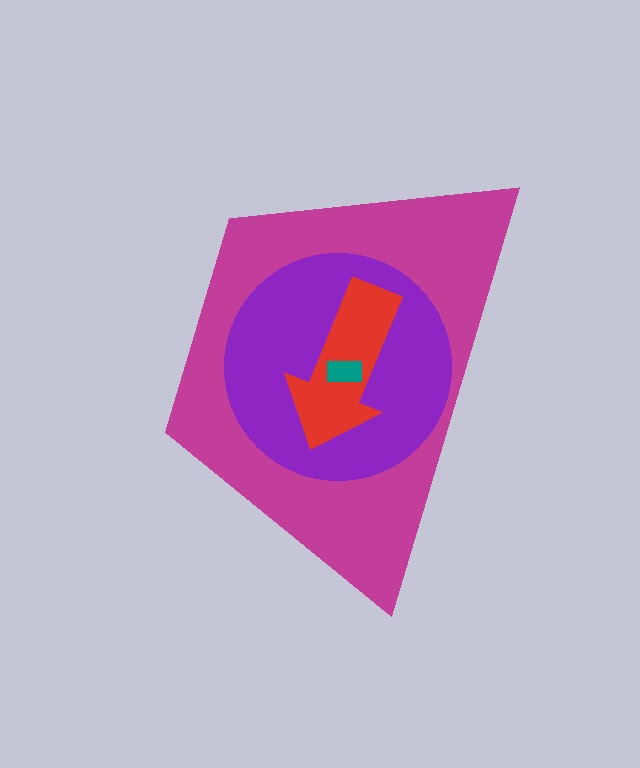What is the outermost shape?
The magenta trapezoid.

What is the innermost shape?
The teal rectangle.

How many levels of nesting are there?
4.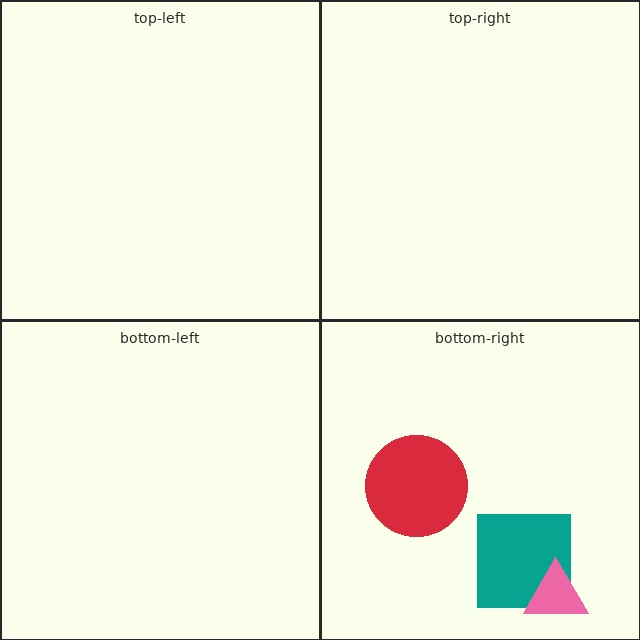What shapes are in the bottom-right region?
The orange arrow, the teal square, the pink triangle, the magenta hexagon, the red circle.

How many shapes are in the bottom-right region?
5.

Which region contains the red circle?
The bottom-right region.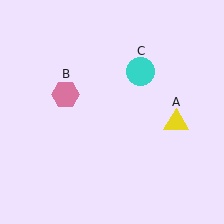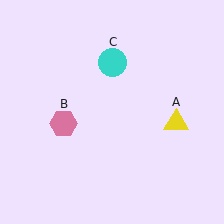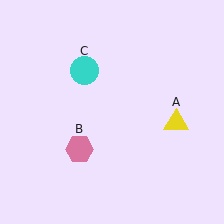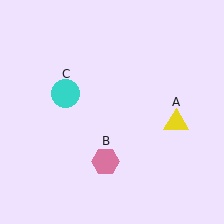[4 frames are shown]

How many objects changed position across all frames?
2 objects changed position: pink hexagon (object B), cyan circle (object C).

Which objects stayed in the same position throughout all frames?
Yellow triangle (object A) remained stationary.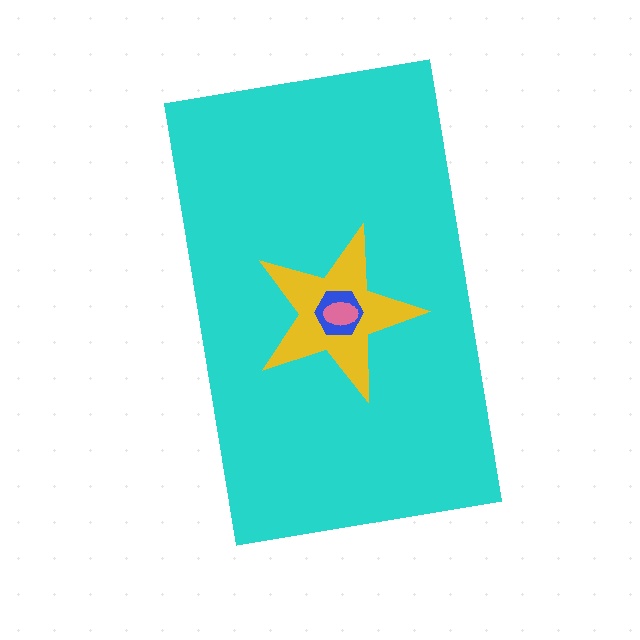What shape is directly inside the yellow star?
The blue hexagon.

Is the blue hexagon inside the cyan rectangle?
Yes.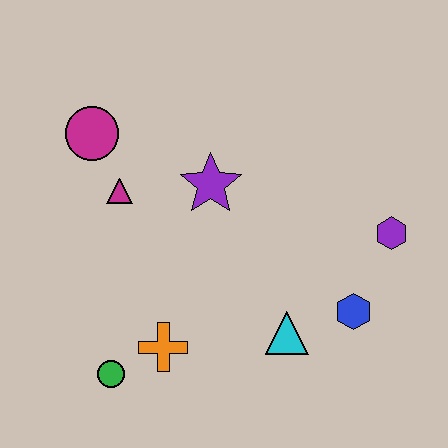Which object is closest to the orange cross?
The green circle is closest to the orange cross.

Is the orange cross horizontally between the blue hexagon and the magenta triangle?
Yes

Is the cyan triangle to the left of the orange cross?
No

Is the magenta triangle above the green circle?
Yes